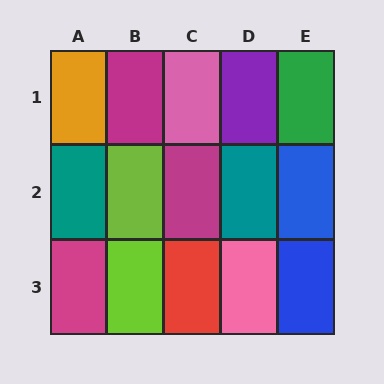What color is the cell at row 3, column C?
Red.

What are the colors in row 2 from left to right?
Teal, lime, magenta, teal, blue.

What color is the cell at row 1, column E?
Green.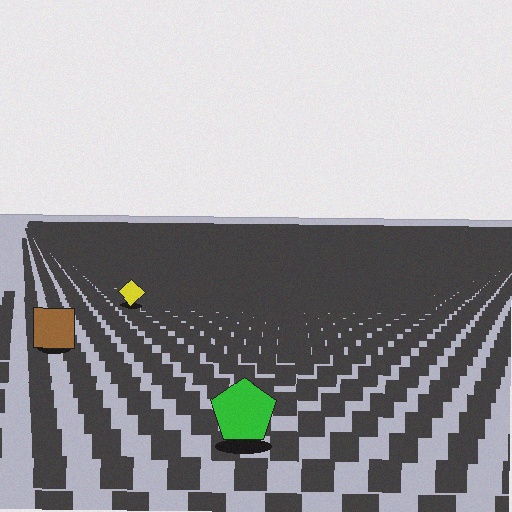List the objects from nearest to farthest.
From nearest to farthest: the green pentagon, the brown square, the yellow diamond.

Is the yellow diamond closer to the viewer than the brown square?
No. The brown square is closer — you can tell from the texture gradient: the ground texture is coarser near it.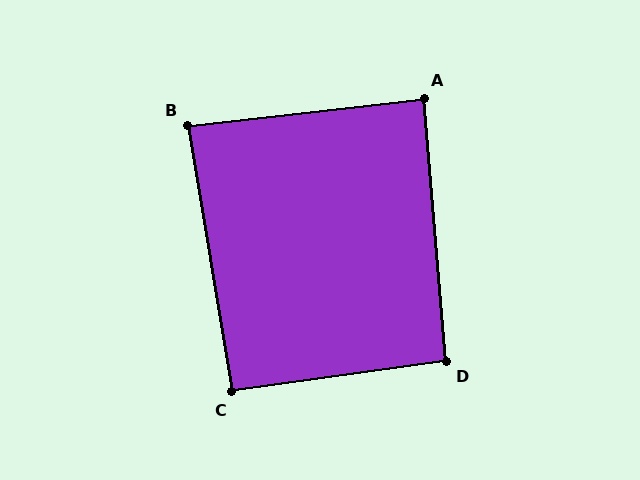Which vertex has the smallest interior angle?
B, at approximately 87 degrees.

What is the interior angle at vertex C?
Approximately 92 degrees (approximately right).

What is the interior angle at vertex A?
Approximately 88 degrees (approximately right).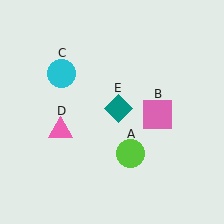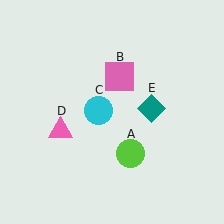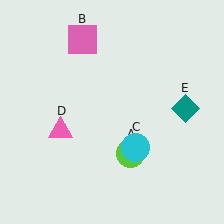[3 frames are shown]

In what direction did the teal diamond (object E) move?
The teal diamond (object E) moved right.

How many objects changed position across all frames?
3 objects changed position: pink square (object B), cyan circle (object C), teal diamond (object E).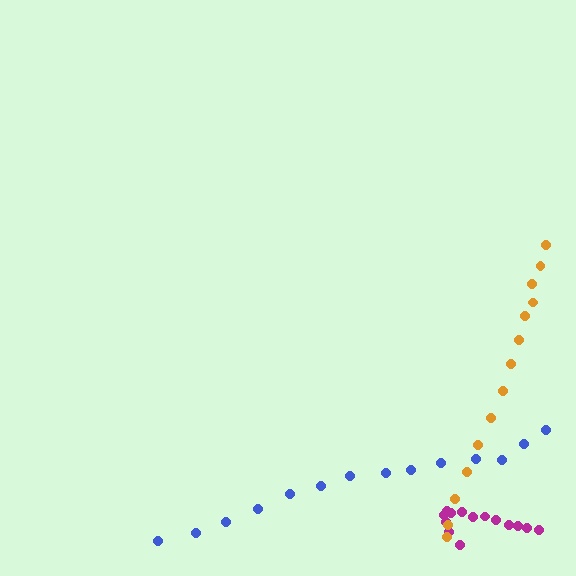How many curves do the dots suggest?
There are 3 distinct paths.